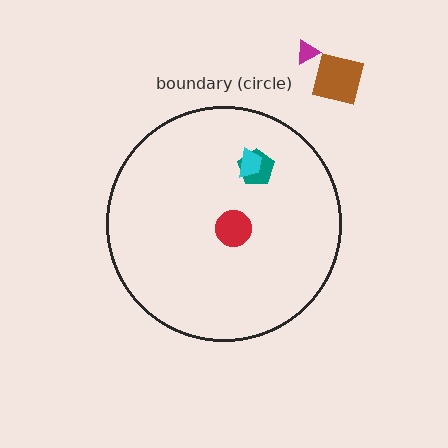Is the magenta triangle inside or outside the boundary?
Outside.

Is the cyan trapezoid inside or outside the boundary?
Inside.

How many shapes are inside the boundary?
3 inside, 2 outside.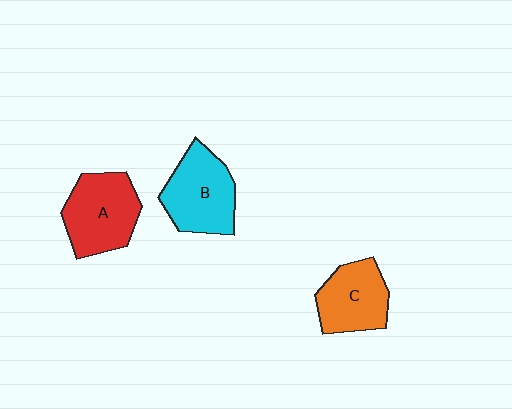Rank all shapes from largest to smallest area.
From largest to smallest: A (red), B (cyan), C (orange).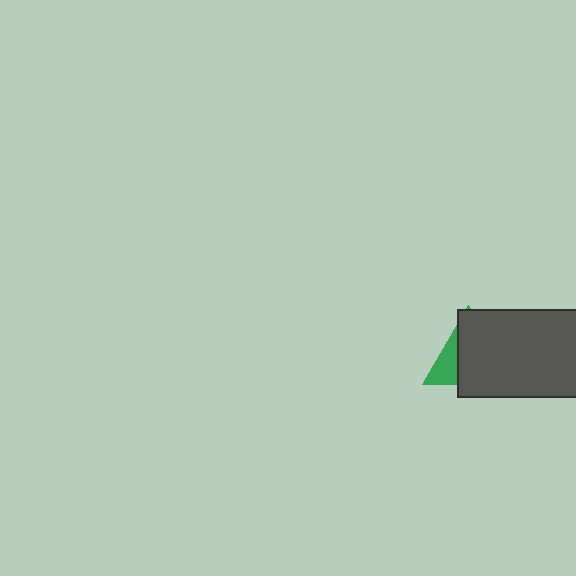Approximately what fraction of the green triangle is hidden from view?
Roughly 70% of the green triangle is hidden behind the dark gray rectangle.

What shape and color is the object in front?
The object in front is a dark gray rectangle.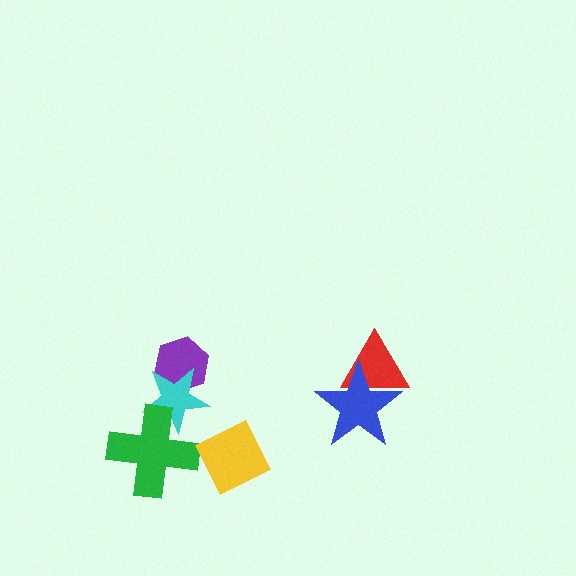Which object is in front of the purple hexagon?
The cyan star is in front of the purple hexagon.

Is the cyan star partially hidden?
Yes, it is partially covered by another shape.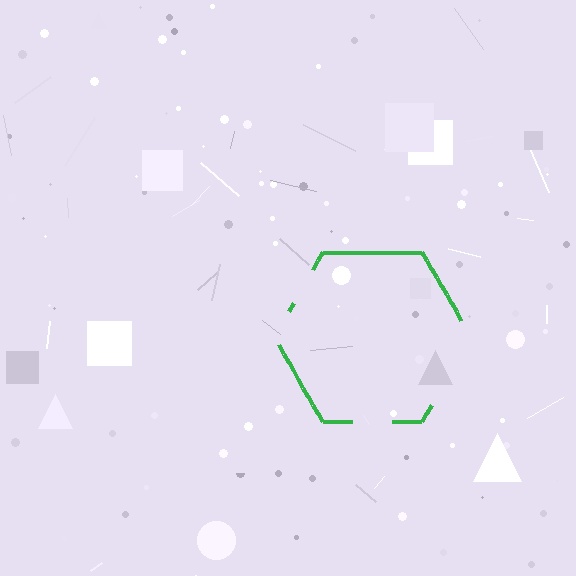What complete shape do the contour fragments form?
The contour fragments form a hexagon.